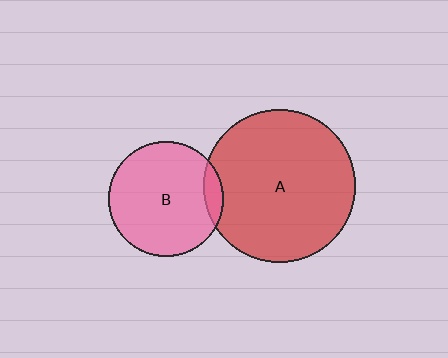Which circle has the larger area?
Circle A (red).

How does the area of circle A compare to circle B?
Approximately 1.8 times.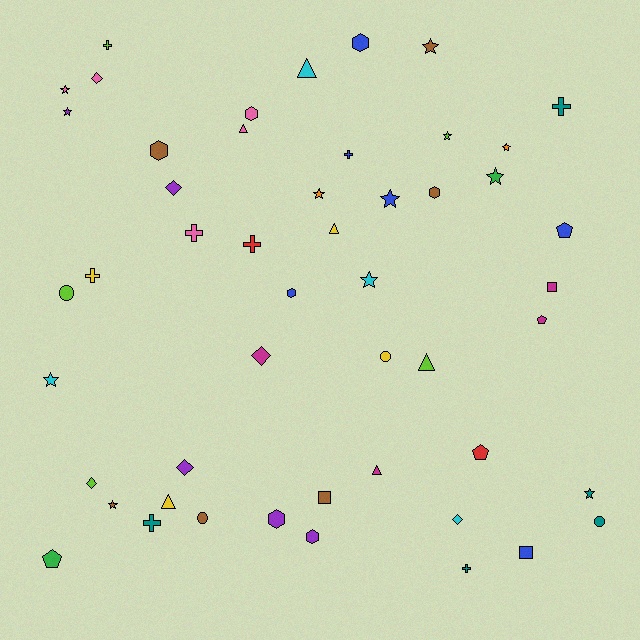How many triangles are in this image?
There are 6 triangles.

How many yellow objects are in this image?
There are 4 yellow objects.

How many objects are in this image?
There are 50 objects.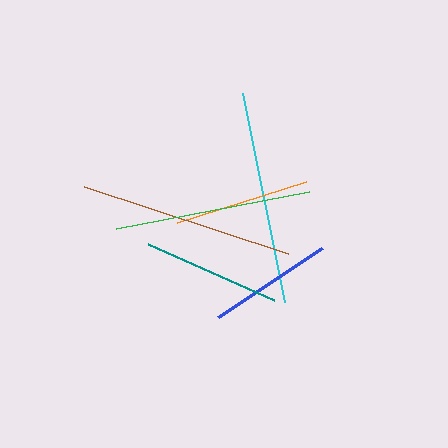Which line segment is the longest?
The brown line is the longest at approximately 214 pixels.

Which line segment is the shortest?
The blue line is the shortest at approximately 124 pixels.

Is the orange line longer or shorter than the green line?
The green line is longer than the orange line.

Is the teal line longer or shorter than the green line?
The green line is longer than the teal line.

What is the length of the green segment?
The green segment is approximately 196 pixels long.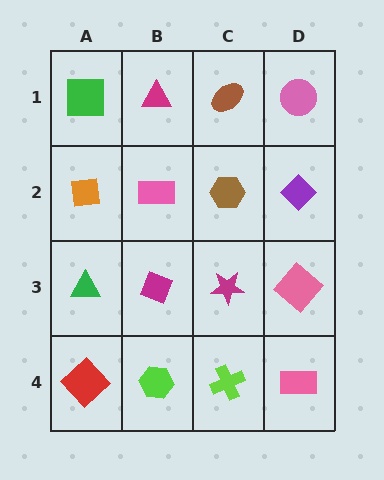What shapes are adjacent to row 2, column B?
A magenta triangle (row 1, column B), a magenta diamond (row 3, column B), an orange square (row 2, column A), a brown hexagon (row 2, column C).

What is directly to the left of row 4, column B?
A red diamond.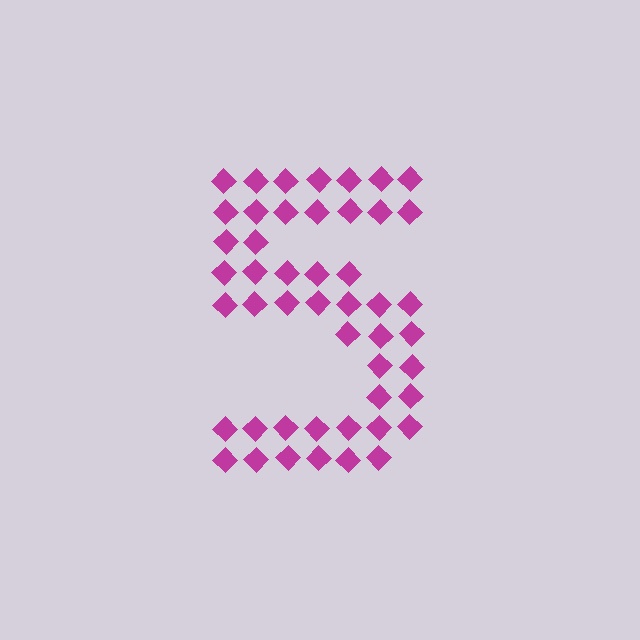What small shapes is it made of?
It is made of small diamonds.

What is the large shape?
The large shape is the digit 5.